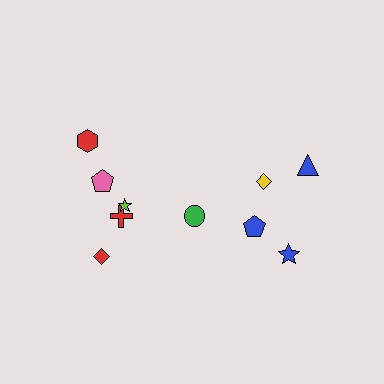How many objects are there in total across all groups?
There are 10 objects.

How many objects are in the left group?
There are 6 objects.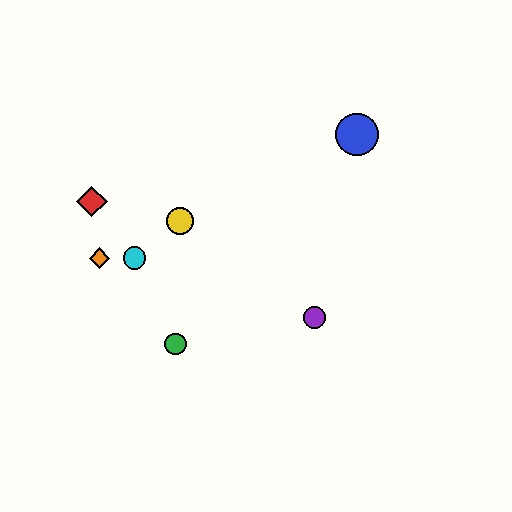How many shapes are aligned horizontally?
2 shapes (the orange diamond, the cyan circle) are aligned horizontally.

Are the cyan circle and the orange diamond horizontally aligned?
Yes, both are at y≈258.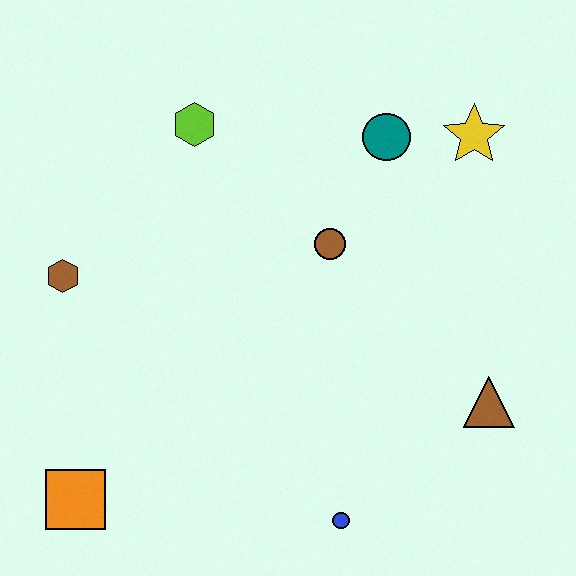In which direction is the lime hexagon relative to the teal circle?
The lime hexagon is to the left of the teal circle.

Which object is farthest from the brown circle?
The orange square is farthest from the brown circle.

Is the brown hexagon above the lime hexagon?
No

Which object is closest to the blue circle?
The brown triangle is closest to the blue circle.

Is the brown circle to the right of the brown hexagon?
Yes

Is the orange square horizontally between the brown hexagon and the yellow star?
Yes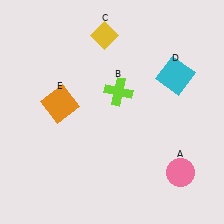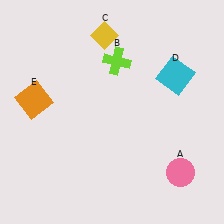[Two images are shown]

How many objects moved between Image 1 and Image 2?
2 objects moved between the two images.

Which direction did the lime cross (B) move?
The lime cross (B) moved up.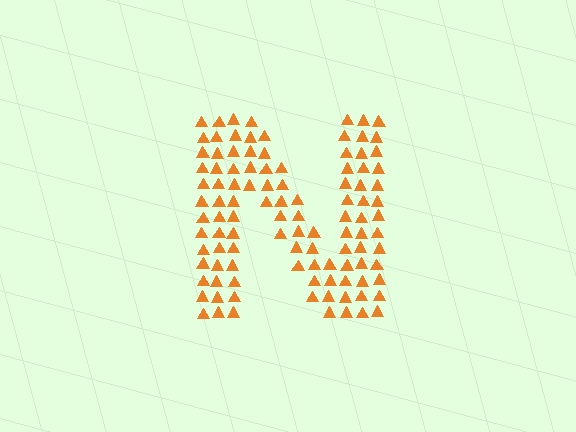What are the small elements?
The small elements are triangles.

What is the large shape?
The large shape is the letter N.